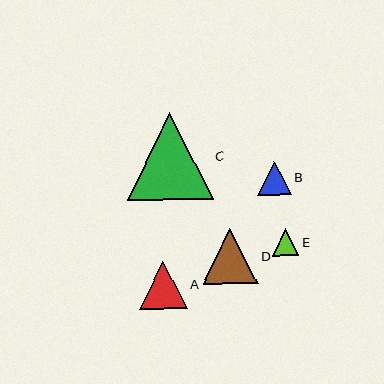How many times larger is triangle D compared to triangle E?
Triangle D is approximately 2.1 times the size of triangle E.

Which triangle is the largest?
Triangle C is the largest with a size of approximately 86 pixels.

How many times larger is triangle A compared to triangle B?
Triangle A is approximately 1.4 times the size of triangle B.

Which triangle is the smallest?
Triangle E is the smallest with a size of approximately 26 pixels.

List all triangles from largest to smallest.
From largest to smallest: C, D, A, B, E.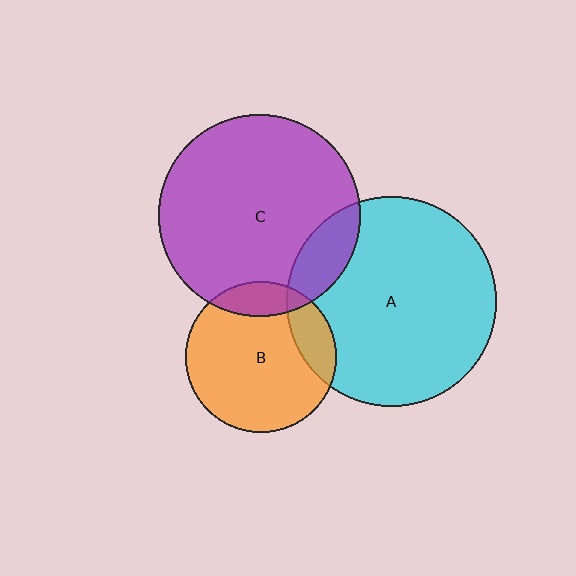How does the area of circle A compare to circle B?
Approximately 1.9 times.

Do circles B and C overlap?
Yes.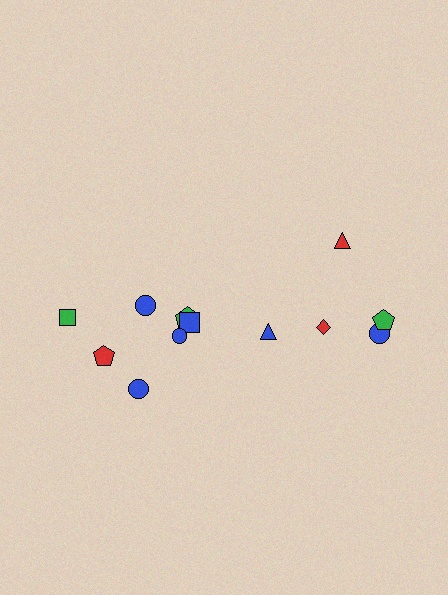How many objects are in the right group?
There are 5 objects.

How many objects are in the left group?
There are 7 objects.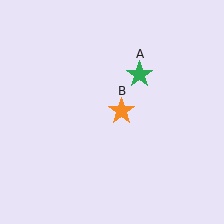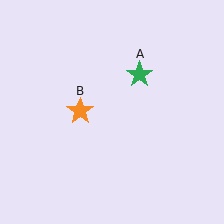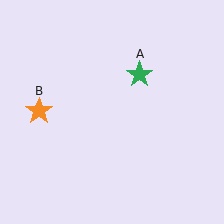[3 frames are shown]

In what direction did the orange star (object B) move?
The orange star (object B) moved left.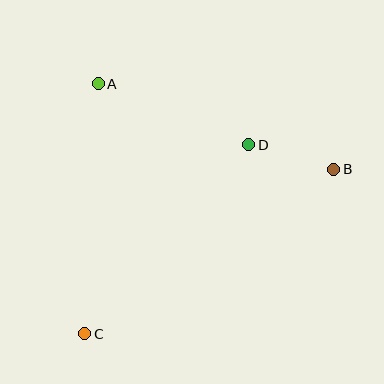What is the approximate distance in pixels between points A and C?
The distance between A and C is approximately 250 pixels.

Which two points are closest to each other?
Points B and D are closest to each other.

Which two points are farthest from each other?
Points B and C are farthest from each other.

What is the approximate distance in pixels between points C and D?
The distance between C and D is approximately 250 pixels.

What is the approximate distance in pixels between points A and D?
The distance between A and D is approximately 162 pixels.